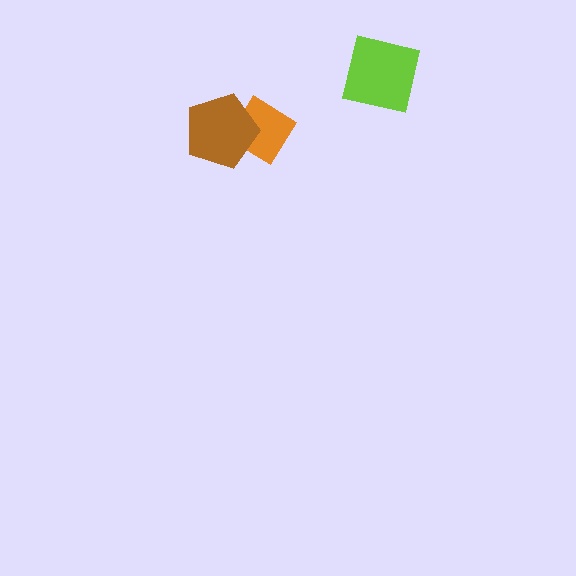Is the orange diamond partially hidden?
Yes, it is partially covered by another shape.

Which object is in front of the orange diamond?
The brown pentagon is in front of the orange diamond.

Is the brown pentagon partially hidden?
No, no other shape covers it.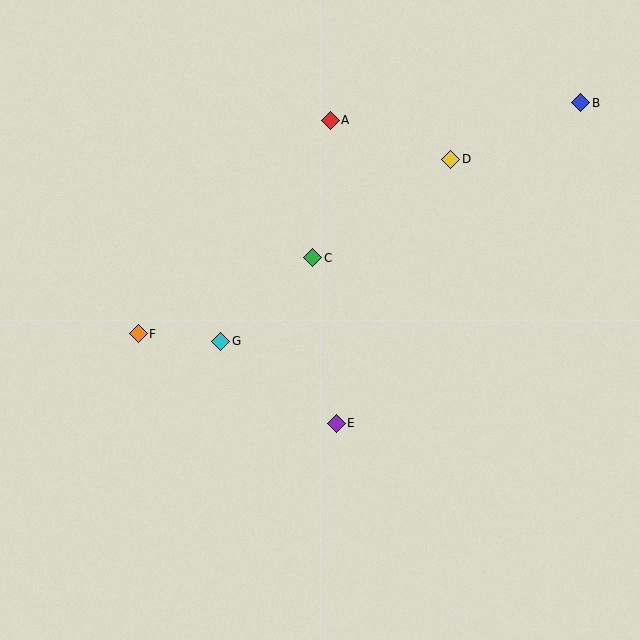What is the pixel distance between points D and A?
The distance between D and A is 127 pixels.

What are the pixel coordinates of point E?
Point E is at (336, 423).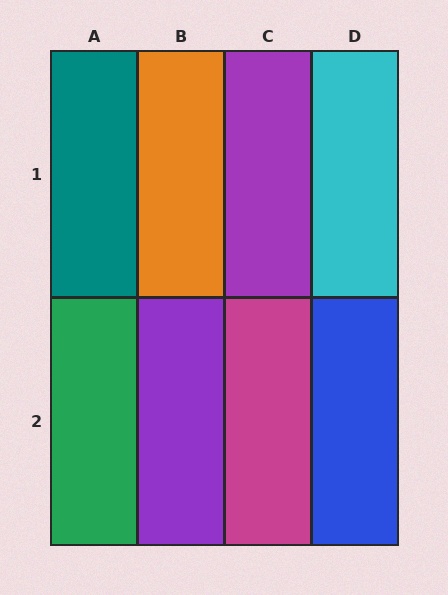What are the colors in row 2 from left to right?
Green, purple, magenta, blue.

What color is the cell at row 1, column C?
Purple.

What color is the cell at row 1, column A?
Teal.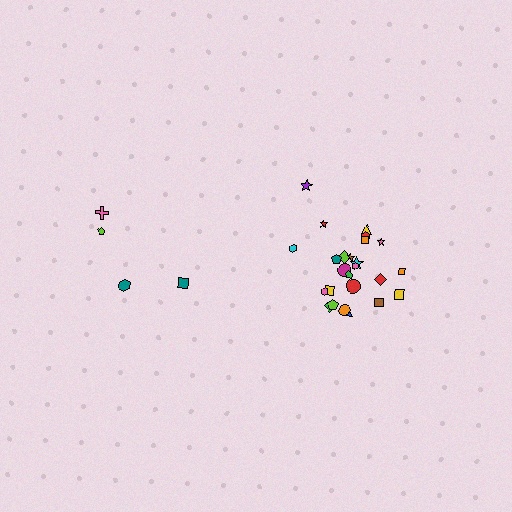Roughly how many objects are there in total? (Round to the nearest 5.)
Roughly 30 objects in total.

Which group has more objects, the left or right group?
The right group.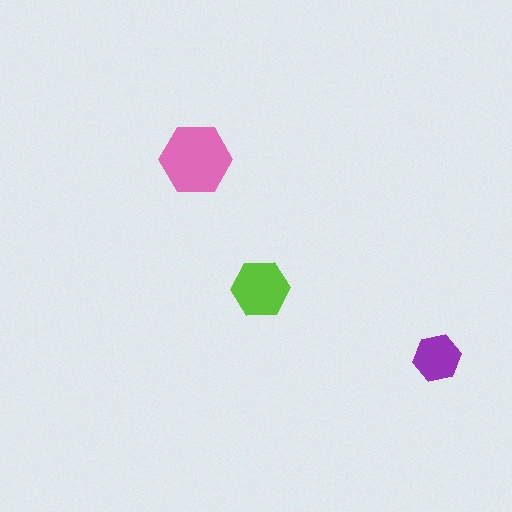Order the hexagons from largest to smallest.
the pink one, the lime one, the purple one.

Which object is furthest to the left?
The pink hexagon is leftmost.